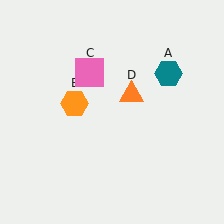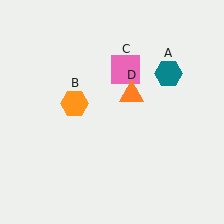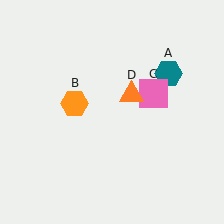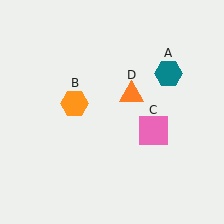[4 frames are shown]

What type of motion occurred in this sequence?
The pink square (object C) rotated clockwise around the center of the scene.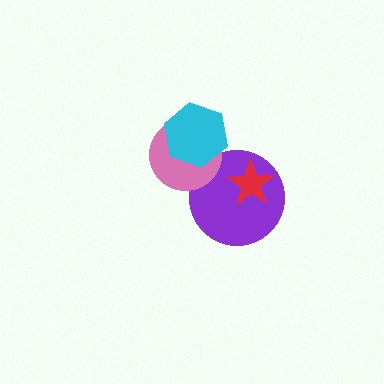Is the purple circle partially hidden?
Yes, it is partially covered by another shape.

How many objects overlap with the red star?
1 object overlaps with the red star.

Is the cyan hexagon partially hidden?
No, no other shape covers it.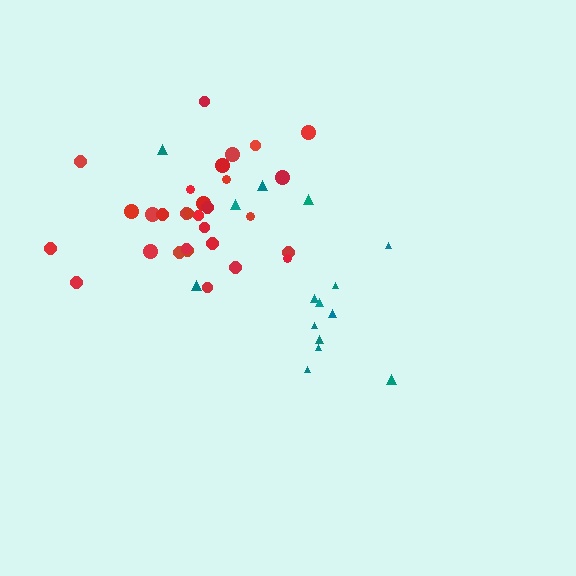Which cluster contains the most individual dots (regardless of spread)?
Red (31).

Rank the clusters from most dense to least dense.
red, teal.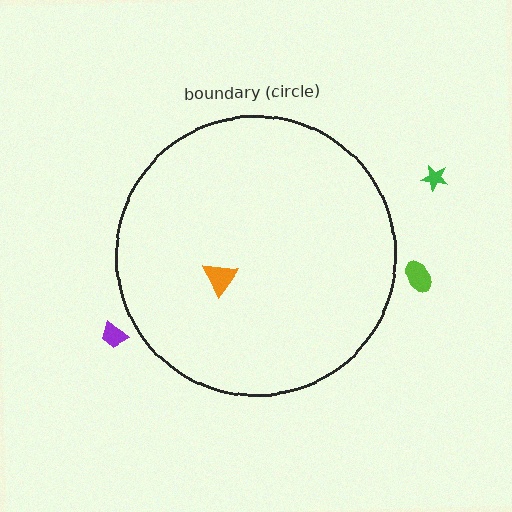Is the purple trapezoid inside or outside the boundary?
Outside.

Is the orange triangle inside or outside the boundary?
Inside.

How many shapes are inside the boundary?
1 inside, 3 outside.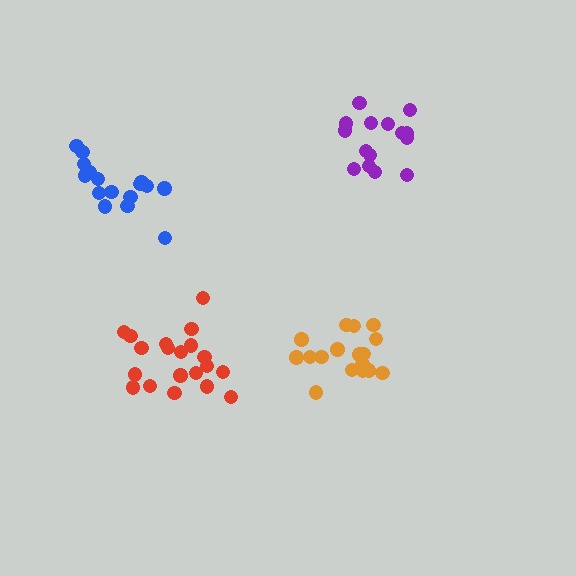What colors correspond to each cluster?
The clusters are colored: blue, purple, red, orange.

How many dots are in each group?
Group 1: 16 dots, Group 2: 15 dots, Group 3: 20 dots, Group 4: 17 dots (68 total).